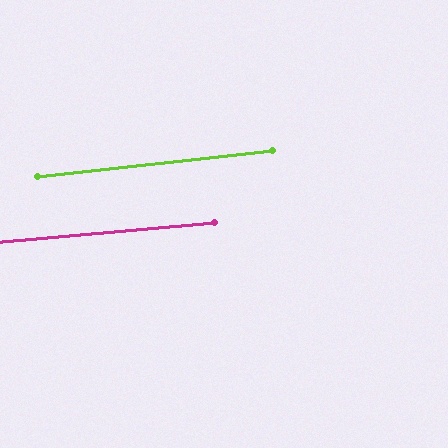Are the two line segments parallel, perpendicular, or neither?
Parallel — their directions differ by only 1.1°.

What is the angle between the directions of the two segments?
Approximately 1 degree.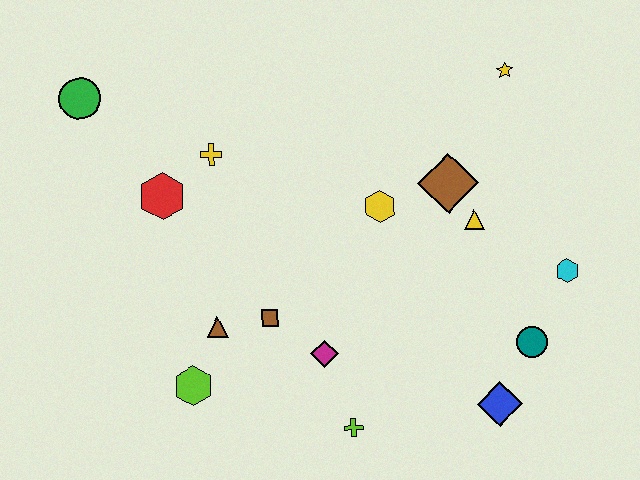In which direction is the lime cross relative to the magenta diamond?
The lime cross is below the magenta diamond.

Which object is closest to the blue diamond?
The teal circle is closest to the blue diamond.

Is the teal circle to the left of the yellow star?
No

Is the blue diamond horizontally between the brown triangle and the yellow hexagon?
No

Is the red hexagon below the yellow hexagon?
No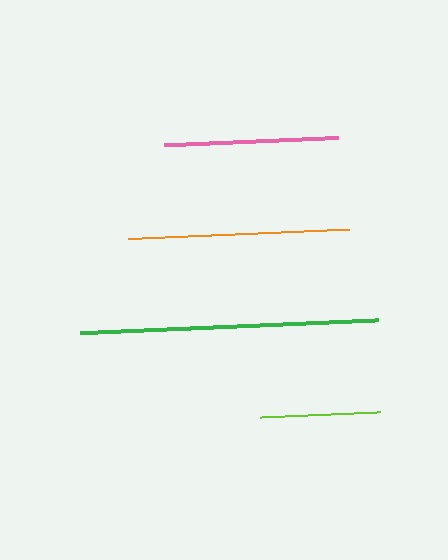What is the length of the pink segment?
The pink segment is approximately 175 pixels long.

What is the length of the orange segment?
The orange segment is approximately 222 pixels long.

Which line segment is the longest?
The green line is the longest at approximately 298 pixels.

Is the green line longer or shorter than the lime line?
The green line is longer than the lime line.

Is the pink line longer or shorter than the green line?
The green line is longer than the pink line.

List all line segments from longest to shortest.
From longest to shortest: green, orange, pink, lime.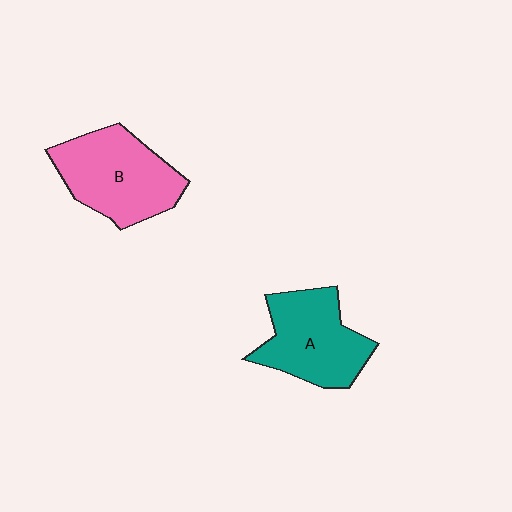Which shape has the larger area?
Shape B (pink).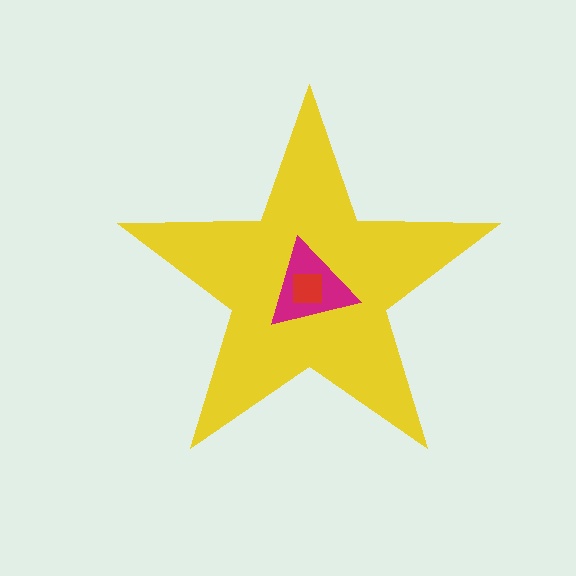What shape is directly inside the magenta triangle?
The red square.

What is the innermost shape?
The red square.